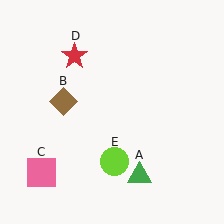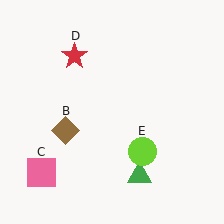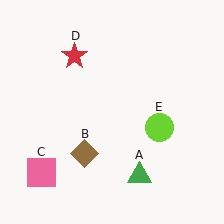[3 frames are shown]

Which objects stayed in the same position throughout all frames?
Green triangle (object A) and pink square (object C) and red star (object D) remained stationary.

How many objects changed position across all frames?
2 objects changed position: brown diamond (object B), lime circle (object E).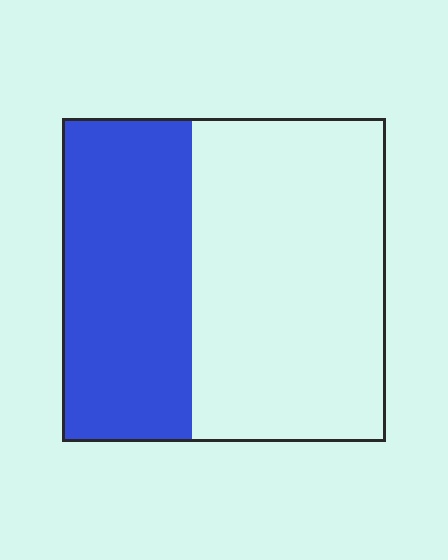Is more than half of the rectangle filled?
No.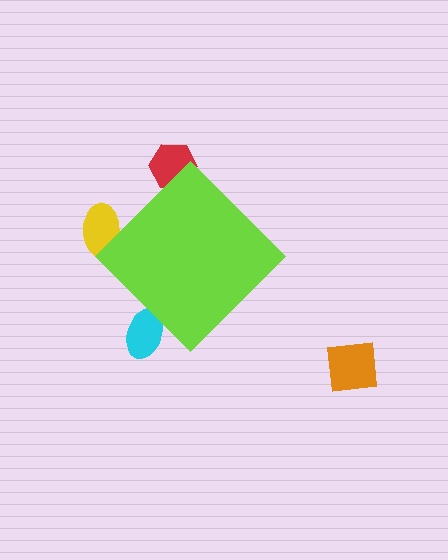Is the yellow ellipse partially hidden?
Yes, the yellow ellipse is partially hidden behind the lime diamond.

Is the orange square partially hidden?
No, the orange square is fully visible.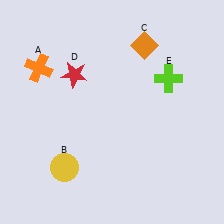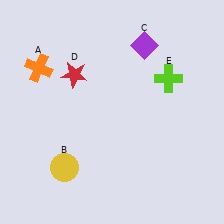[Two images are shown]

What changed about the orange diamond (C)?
In Image 1, C is orange. In Image 2, it changed to purple.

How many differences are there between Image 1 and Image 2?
There is 1 difference between the two images.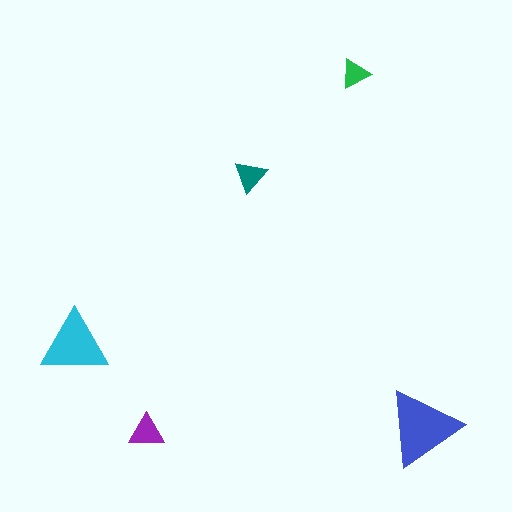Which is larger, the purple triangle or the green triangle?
The purple one.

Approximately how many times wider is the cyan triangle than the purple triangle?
About 2 times wider.